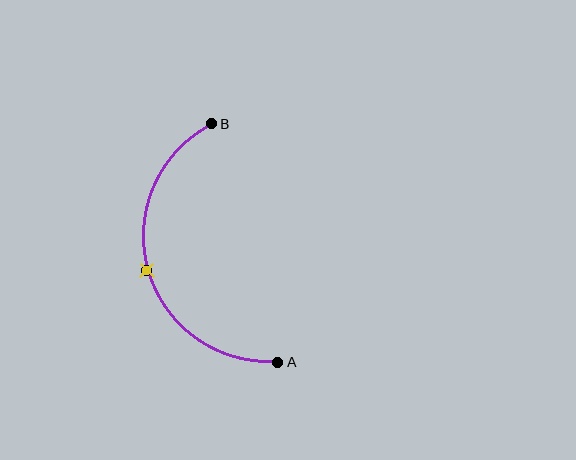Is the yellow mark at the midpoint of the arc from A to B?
Yes. The yellow mark lies on the arc at equal arc-length from both A and B — it is the arc midpoint.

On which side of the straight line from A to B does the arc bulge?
The arc bulges to the left of the straight line connecting A and B.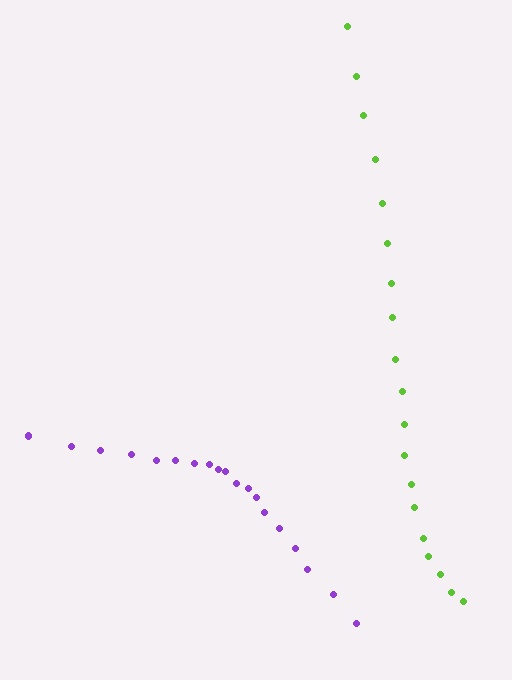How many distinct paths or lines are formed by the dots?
There are 2 distinct paths.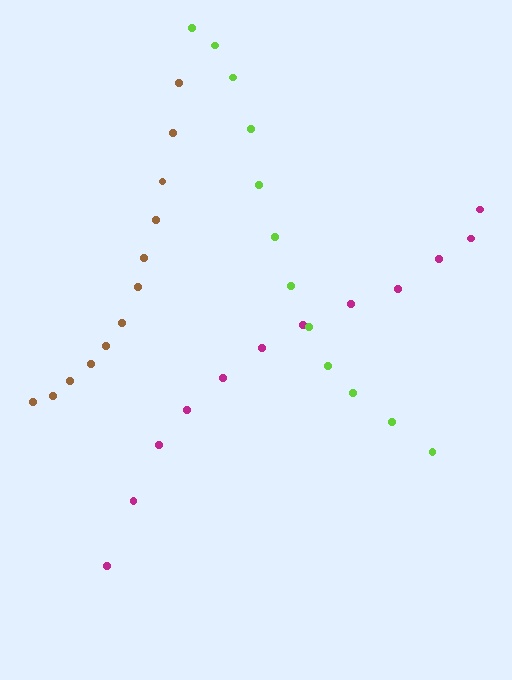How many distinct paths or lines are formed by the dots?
There are 3 distinct paths.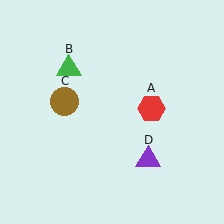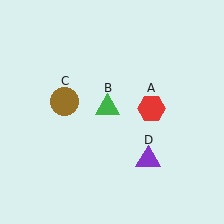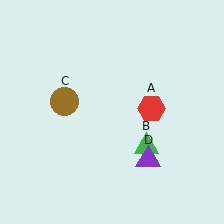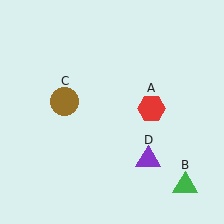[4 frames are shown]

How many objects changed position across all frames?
1 object changed position: green triangle (object B).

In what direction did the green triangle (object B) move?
The green triangle (object B) moved down and to the right.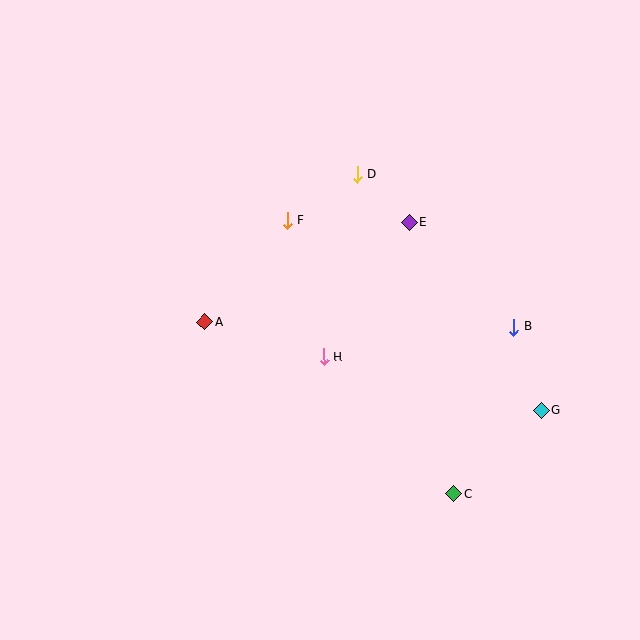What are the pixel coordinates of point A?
Point A is at (205, 322).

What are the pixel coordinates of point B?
Point B is at (514, 327).